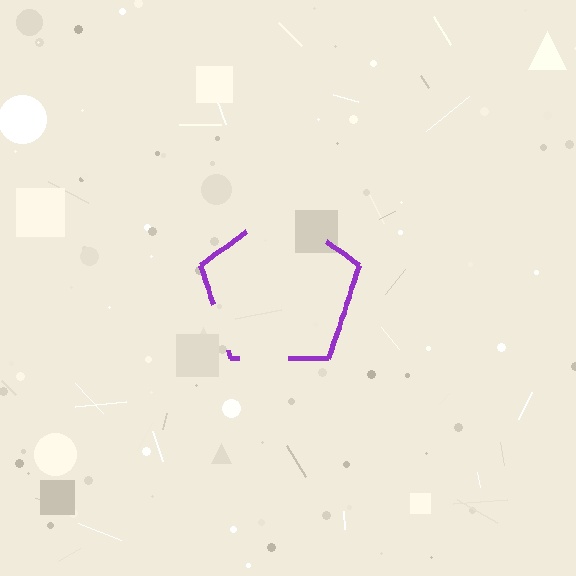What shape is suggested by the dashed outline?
The dashed outline suggests a pentagon.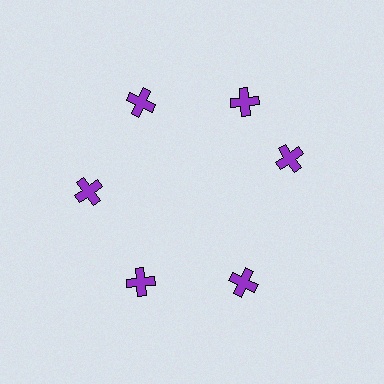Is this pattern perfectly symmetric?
No. The 6 purple crosses are arranged in a ring, but one element near the 3 o'clock position is rotated out of alignment along the ring, breaking the 6-fold rotational symmetry.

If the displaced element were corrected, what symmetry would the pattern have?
It would have 6-fold rotational symmetry — the pattern would map onto itself every 60 degrees.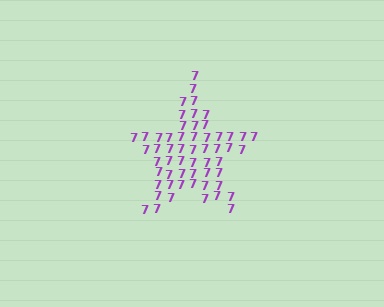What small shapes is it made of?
It is made of small digit 7's.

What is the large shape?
The large shape is a star.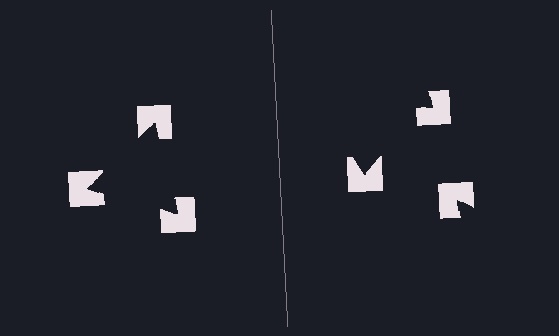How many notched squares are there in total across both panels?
6 — 3 on each side.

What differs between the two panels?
The notched squares are positioned identically on both sides; only the wedge orientations differ. On the left they align to a triangle; on the right they are misaligned.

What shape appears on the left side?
An illusory triangle.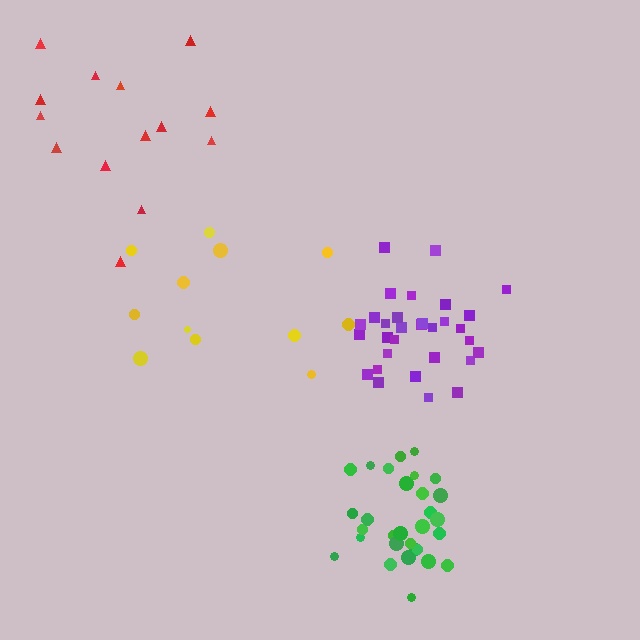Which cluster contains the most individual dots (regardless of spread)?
Purple (32).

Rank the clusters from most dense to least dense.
green, purple, yellow, red.